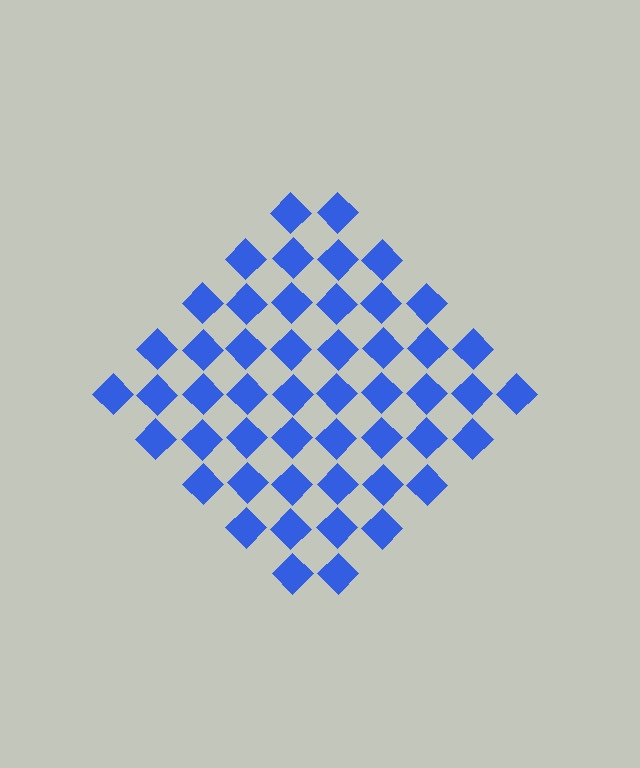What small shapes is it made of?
It is made of small diamonds.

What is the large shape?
The large shape is a diamond.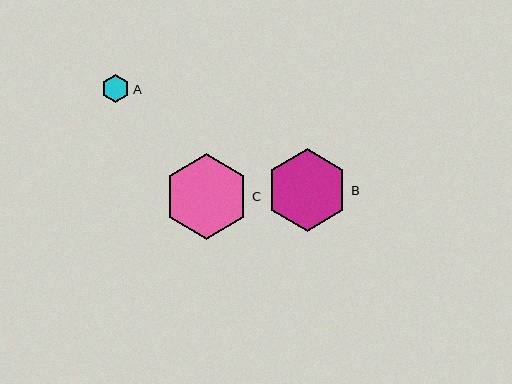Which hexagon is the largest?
Hexagon C is the largest with a size of approximately 85 pixels.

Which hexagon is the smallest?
Hexagon A is the smallest with a size of approximately 28 pixels.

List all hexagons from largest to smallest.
From largest to smallest: C, B, A.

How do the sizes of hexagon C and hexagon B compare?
Hexagon C and hexagon B are approximately the same size.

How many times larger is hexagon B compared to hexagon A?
Hexagon B is approximately 3.0 times the size of hexagon A.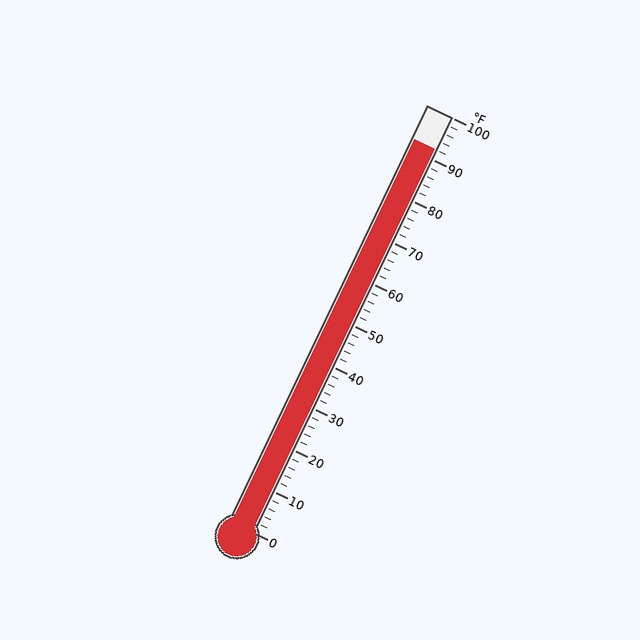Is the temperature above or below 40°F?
The temperature is above 40°F.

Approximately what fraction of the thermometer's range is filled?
The thermometer is filled to approximately 90% of its range.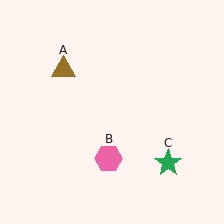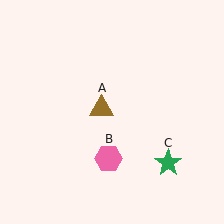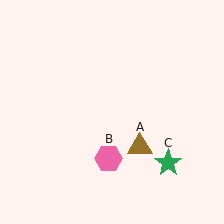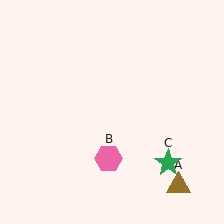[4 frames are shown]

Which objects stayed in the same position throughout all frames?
Pink hexagon (object B) and green star (object C) remained stationary.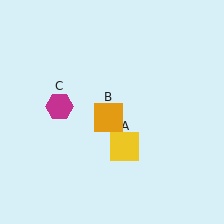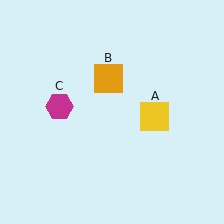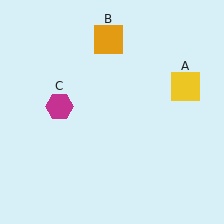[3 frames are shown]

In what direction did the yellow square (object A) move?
The yellow square (object A) moved up and to the right.